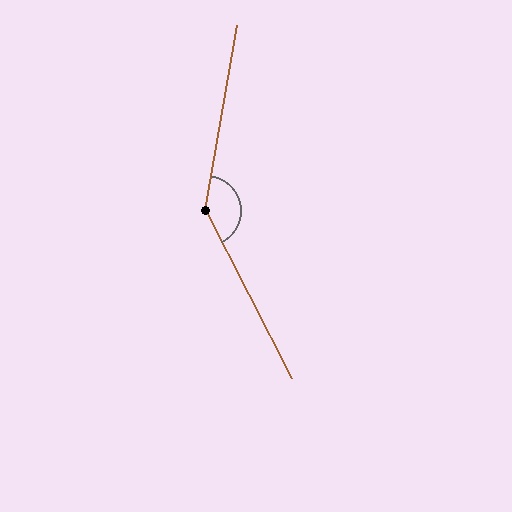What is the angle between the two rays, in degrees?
Approximately 143 degrees.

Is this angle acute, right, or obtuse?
It is obtuse.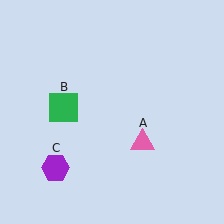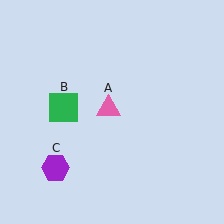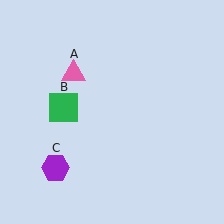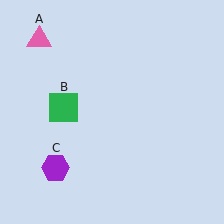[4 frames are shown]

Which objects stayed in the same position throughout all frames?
Green square (object B) and purple hexagon (object C) remained stationary.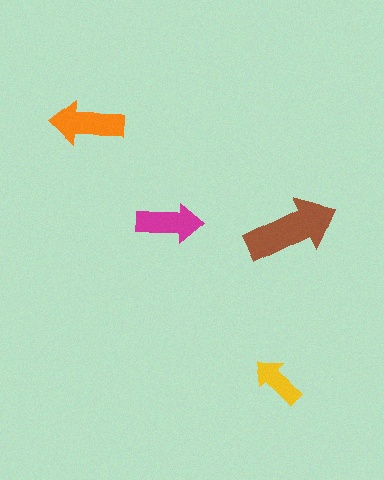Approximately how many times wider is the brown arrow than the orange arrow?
About 1.5 times wider.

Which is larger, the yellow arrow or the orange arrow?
The orange one.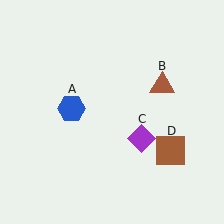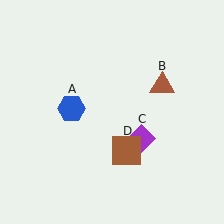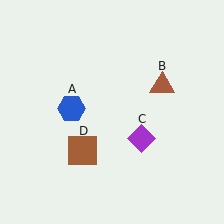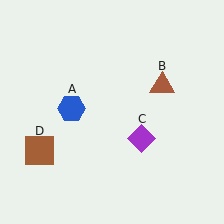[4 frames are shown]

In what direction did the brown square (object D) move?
The brown square (object D) moved left.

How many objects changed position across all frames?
1 object changed position: brown square (object D).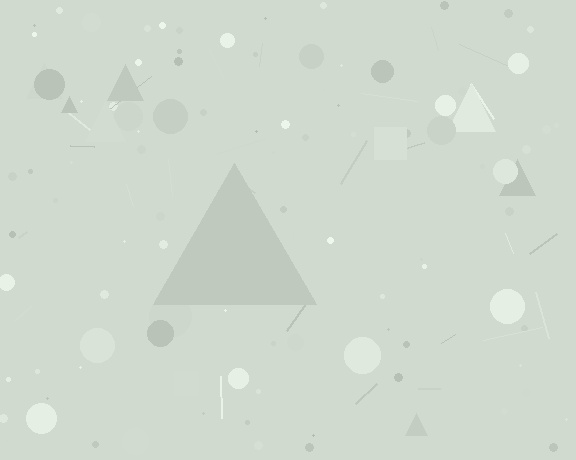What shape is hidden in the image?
A triangle is hidden in the image.